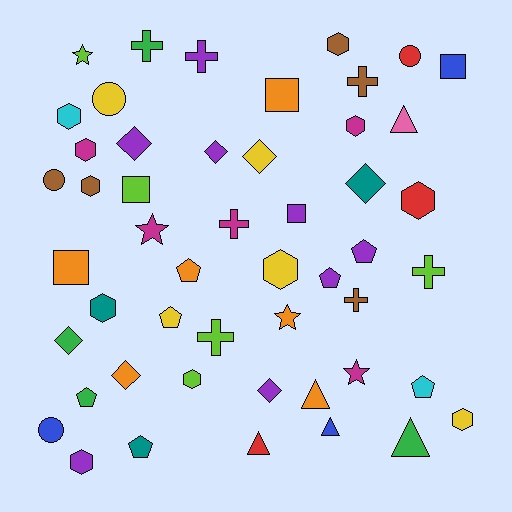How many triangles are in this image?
There are 5 triangles.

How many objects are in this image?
There are 50 objects.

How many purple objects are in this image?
There are 8 purple objects.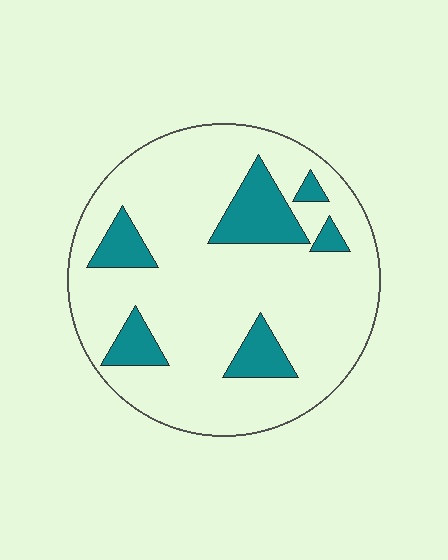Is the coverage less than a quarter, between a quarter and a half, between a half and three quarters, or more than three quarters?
Less than a quarter.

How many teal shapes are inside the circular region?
6.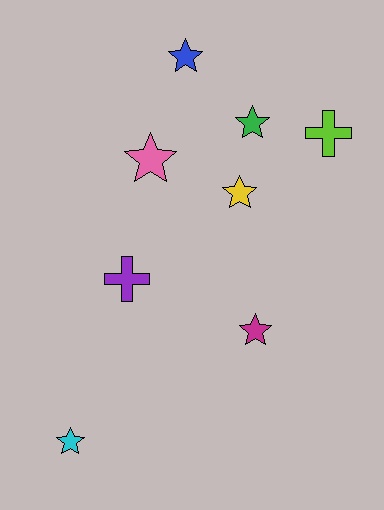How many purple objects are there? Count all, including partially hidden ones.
There is 1 purple object.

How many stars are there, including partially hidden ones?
There are 6 stars.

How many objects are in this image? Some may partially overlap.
There are 8 objects.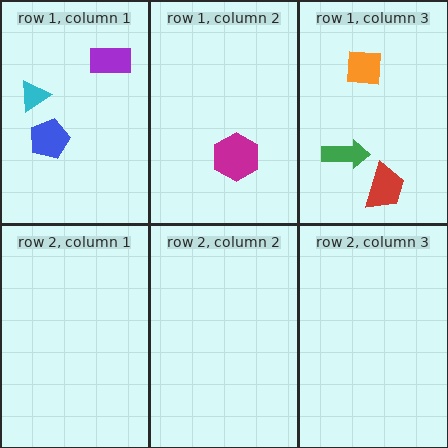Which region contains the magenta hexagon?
The row 1, column 2 region.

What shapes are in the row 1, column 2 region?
The magenta hexagon.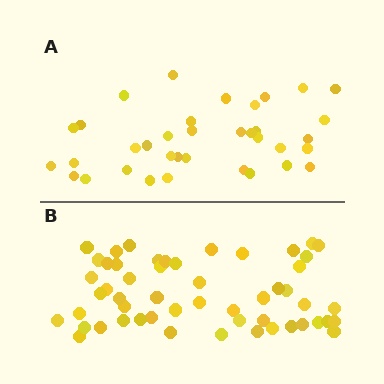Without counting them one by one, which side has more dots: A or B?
Region B (the bottom region) has more dots.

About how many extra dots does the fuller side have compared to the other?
Region B has approximately 15 more dots than region A.